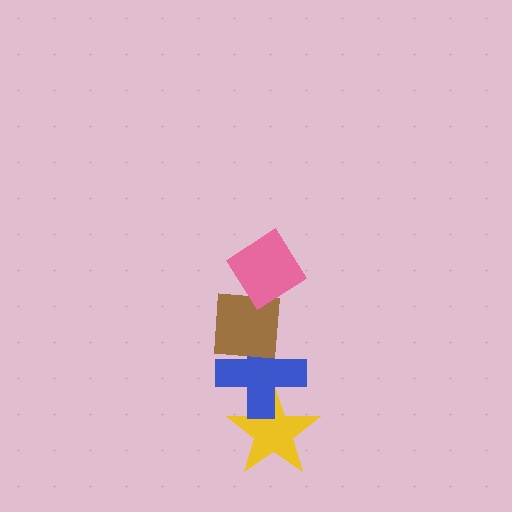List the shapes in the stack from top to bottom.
From top to bottom: the pink diamond, the brown square, the blue cross, the yellow star.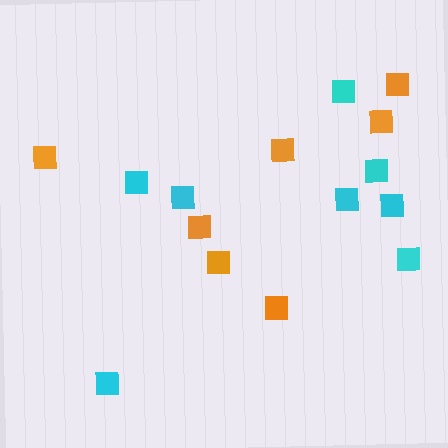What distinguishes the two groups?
There are 2 groups: one group of orange squares (7) and one group of cyan squares (8).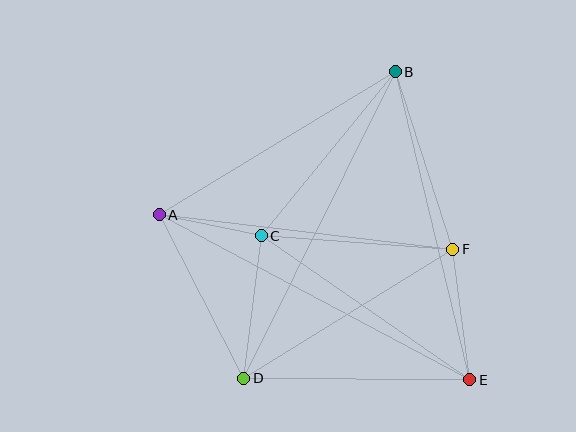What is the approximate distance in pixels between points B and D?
The distance between B and D is approximately 342 pixels.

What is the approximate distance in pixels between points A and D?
The distance between A and D is approximately 184 pixels.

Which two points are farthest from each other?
Points A and E are farthest from each other.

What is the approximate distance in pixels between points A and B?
The distance between A and B is approximately 276 pixels.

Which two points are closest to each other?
Points A and C are closest to each other.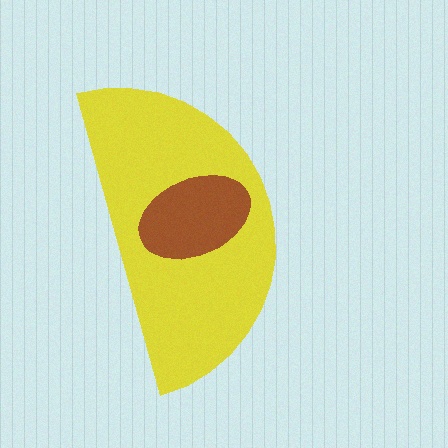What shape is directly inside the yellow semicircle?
The brown ellipse.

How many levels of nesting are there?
2.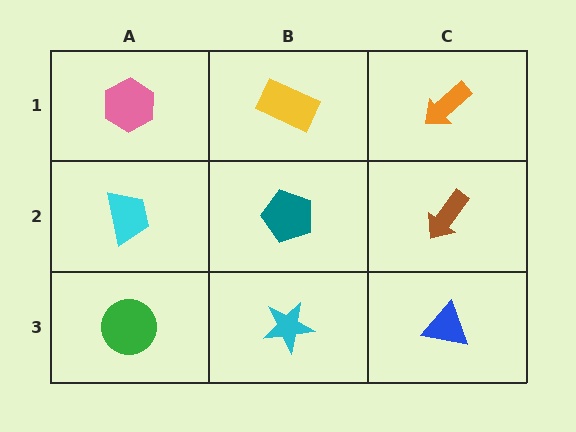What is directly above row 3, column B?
A teal pentagon.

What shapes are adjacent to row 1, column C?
A brown arrow (row 2, column C), a yellow rectangle (row 1, column B).